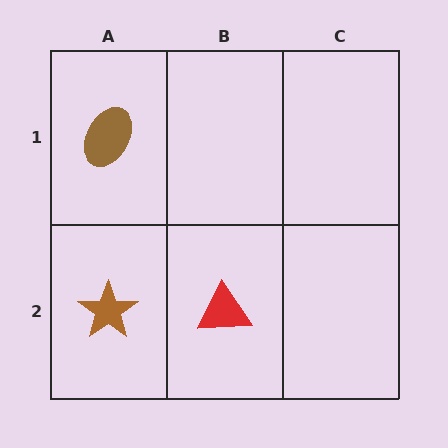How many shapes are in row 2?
2 shapes.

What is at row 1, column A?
A brown ellipse.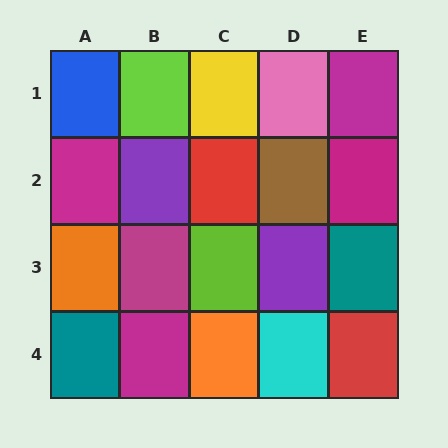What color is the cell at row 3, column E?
Teal.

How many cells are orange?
2 cells are orange.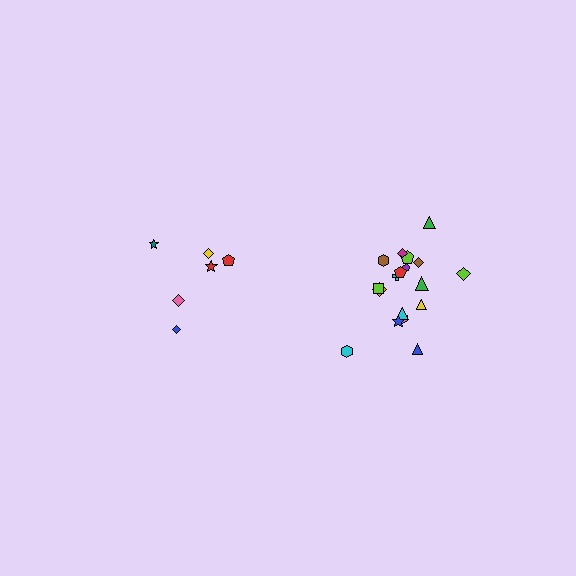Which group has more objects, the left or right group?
The right group.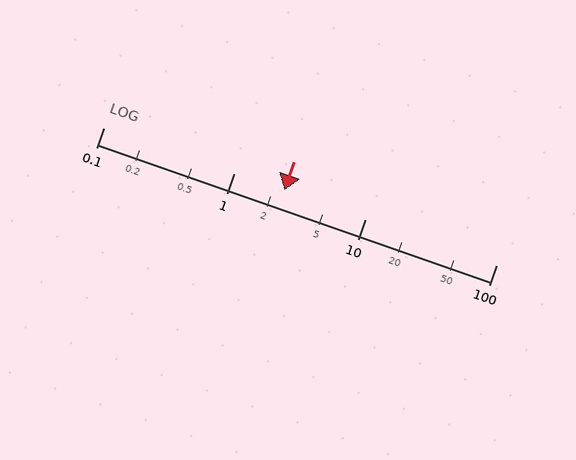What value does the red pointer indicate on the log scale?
The pointer indicates approximately 2.4.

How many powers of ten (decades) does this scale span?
The scale spans 3 decades, from 0.1 to 100.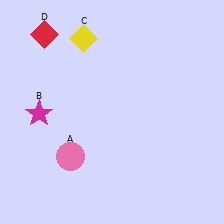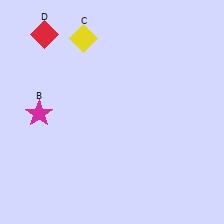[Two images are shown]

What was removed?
The pink circle (A) was removed in Image 2.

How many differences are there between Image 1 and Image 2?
There is 1 difference between the two images.